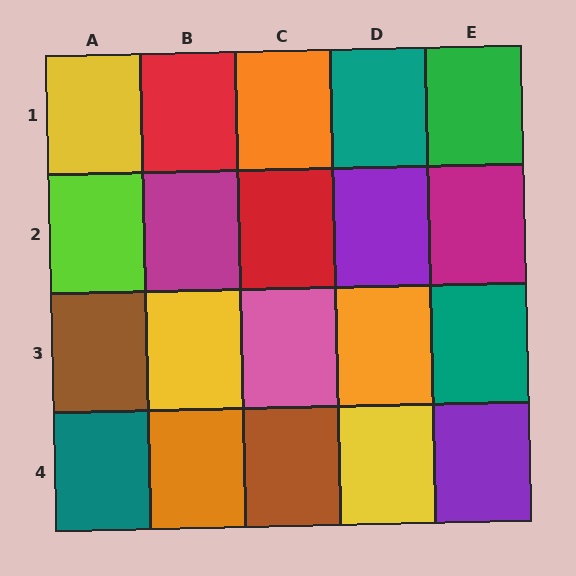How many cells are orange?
3 cells are orange.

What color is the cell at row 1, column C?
Orange.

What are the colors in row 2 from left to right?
Lime, magenta, red, purple, magenta.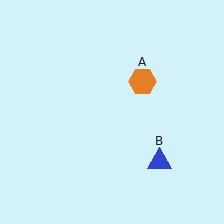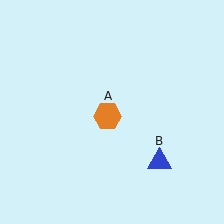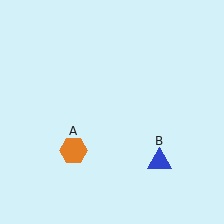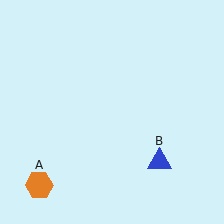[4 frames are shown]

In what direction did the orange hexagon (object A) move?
The orange hexagon (object A) moved down and to the left.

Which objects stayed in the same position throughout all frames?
Blue triangle (object B) remained stationary.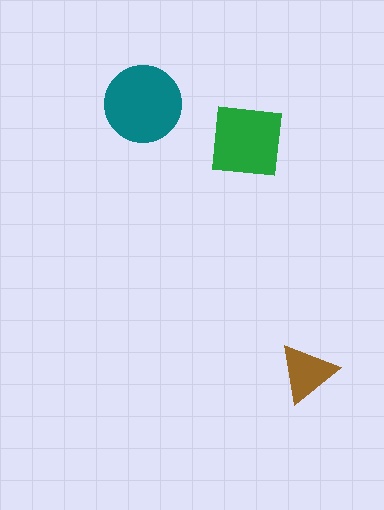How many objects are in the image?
There are 3 objects in the image.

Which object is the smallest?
The brown triangle.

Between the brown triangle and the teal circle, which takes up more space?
The teal circle.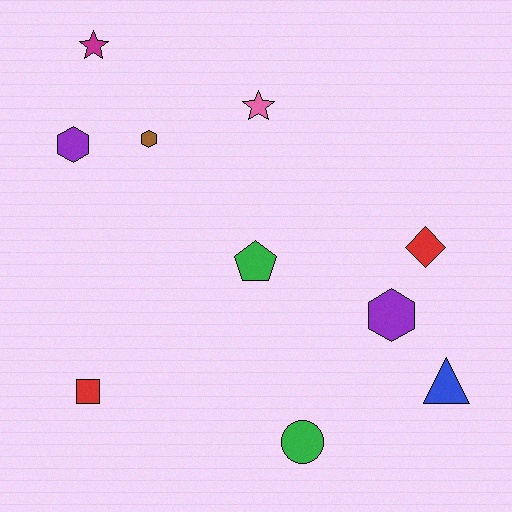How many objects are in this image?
There are 10 objects.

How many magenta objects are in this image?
There is 1 magenta object.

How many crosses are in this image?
There are no crosses.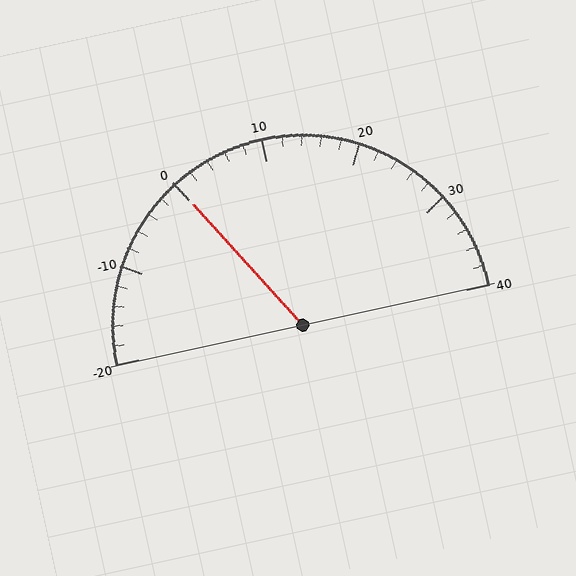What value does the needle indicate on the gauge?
The needle indicates approximately 0.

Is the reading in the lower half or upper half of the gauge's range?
The reading is in the lower half of the range (-20 to 40).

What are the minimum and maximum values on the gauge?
The gauge ranges from -20 to 40.